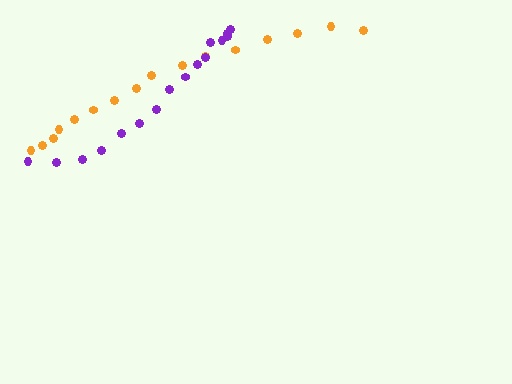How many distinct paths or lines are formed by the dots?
There are 2 distinct paths.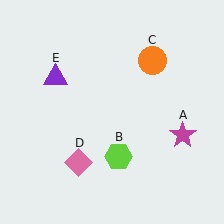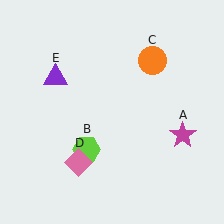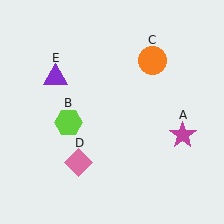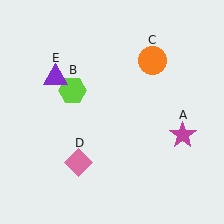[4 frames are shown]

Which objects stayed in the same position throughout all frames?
Magenta star (object A) and orange circle (object C) and pink diamond (object D) and purple triangle (object E) remained stationary.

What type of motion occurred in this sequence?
The lime hexagon (object B) rotated clockwise around the center of the scene.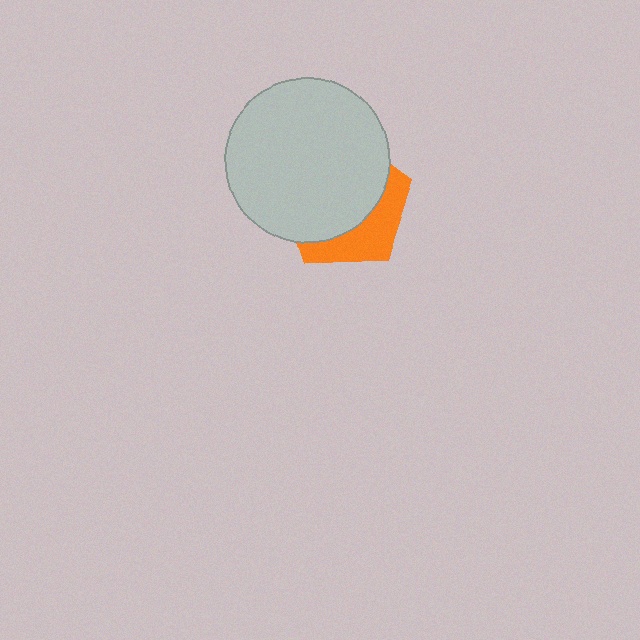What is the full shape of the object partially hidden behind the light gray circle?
The partially hidden object is an orange pentagon.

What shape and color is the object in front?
The object in front is a light gray circle.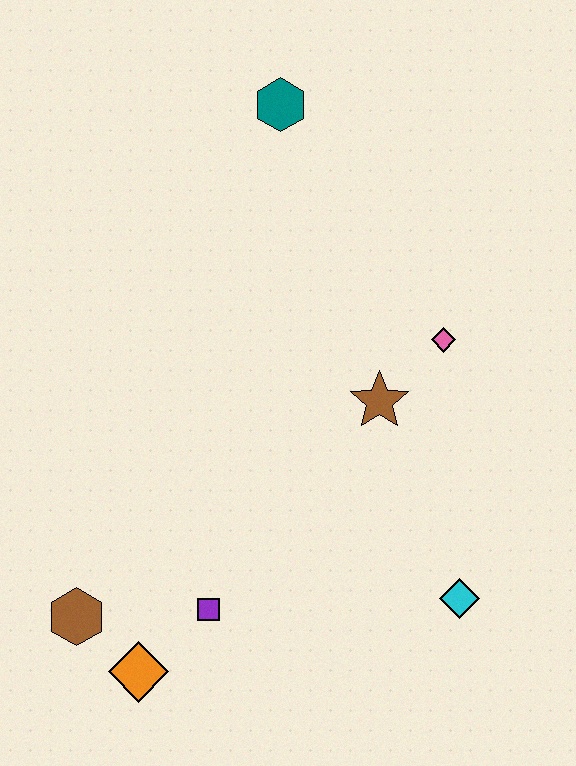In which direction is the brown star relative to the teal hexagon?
The brown star is below the teal hexagon.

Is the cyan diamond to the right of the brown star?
Yes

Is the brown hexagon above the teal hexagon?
No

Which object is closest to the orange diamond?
The brown hexagon is closest to the orange diamond.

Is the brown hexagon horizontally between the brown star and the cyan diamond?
No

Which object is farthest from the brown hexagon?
The teal hexagon is farthest from the brown hexagon.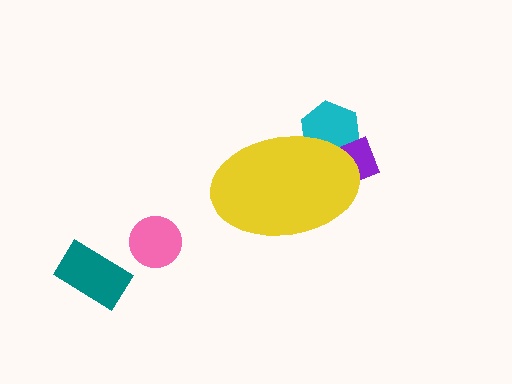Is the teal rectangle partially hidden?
No, the teal rectangle is fully visible.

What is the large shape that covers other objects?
A yellow ellipse.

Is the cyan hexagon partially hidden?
Yes, the cyan hexagon is partially hidden behind the yellow ellipse.